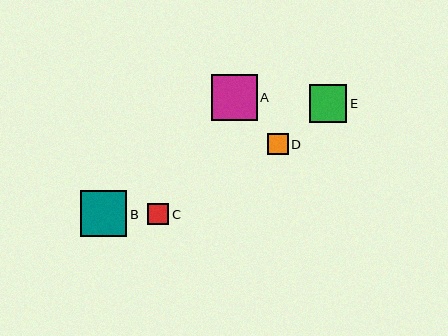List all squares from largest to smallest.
From largest to smallest: B, A, E, C, D.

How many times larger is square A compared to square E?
Square A is approximately 1.2 times the size of square E.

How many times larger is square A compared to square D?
Square A is approximately 2.2 times the size of square D.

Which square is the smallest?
Square D is the smallest with a size of approximately 21 pixels.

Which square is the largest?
Square B is the largest with a size of approximately 46 pixels.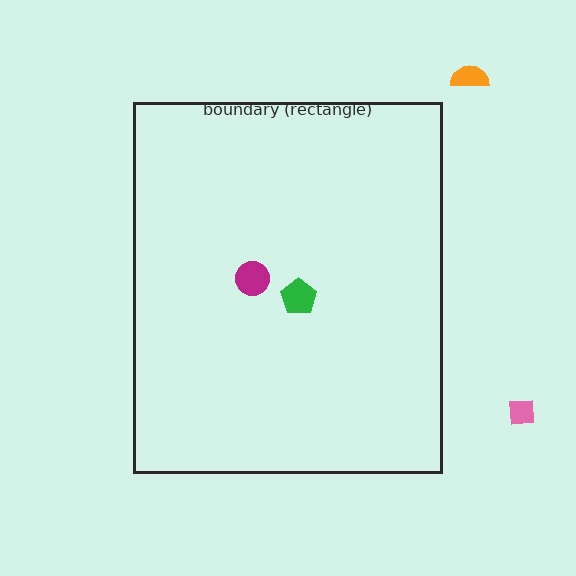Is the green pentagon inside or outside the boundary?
Inside.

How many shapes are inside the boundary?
2 inside, 2 outside.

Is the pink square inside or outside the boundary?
Outside.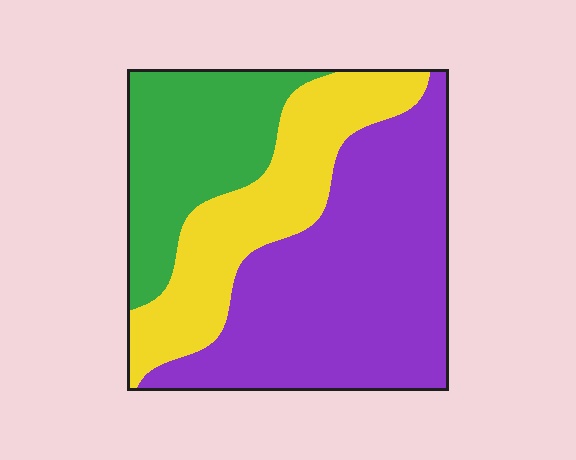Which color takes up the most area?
Purple, at roughly 50%.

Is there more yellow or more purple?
Purple.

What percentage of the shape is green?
Green covers roughly 25% of the shape.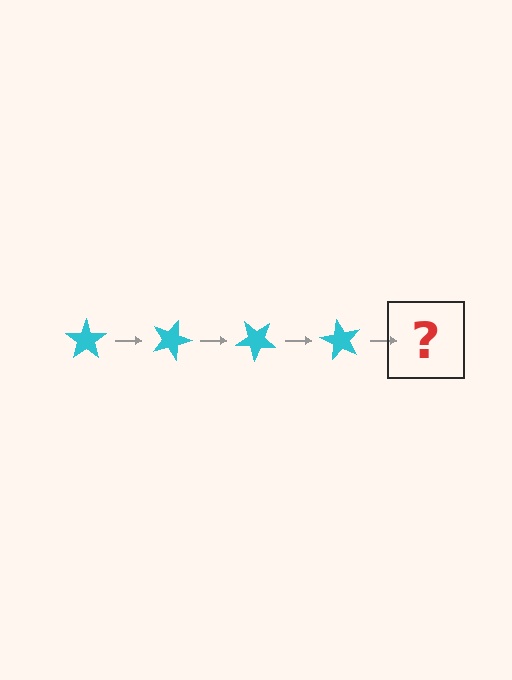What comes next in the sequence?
The next element should be a cyan star rotated 80 degrees.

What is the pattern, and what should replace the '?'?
The pattern is that the star rotates 20 degrees each step. The '?' should be a cyan star rotated 80 degrees.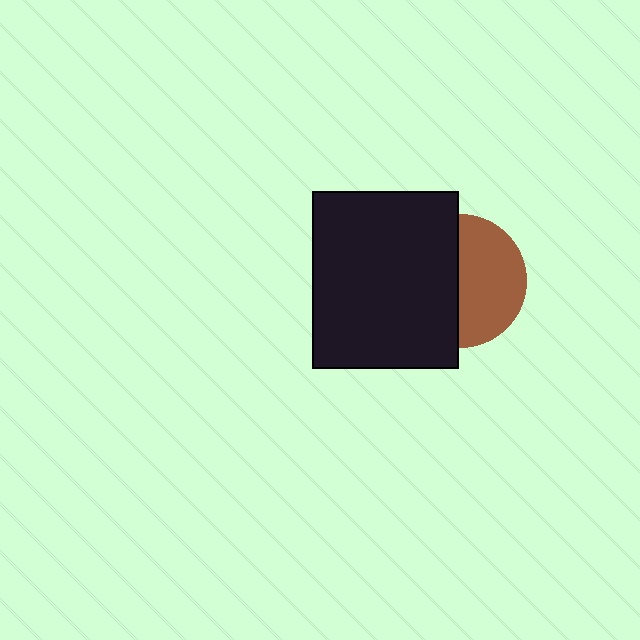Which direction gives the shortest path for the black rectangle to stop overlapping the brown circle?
Moving left gives the shortest separation.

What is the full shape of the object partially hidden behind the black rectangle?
The partially hidden object is a brown circle.